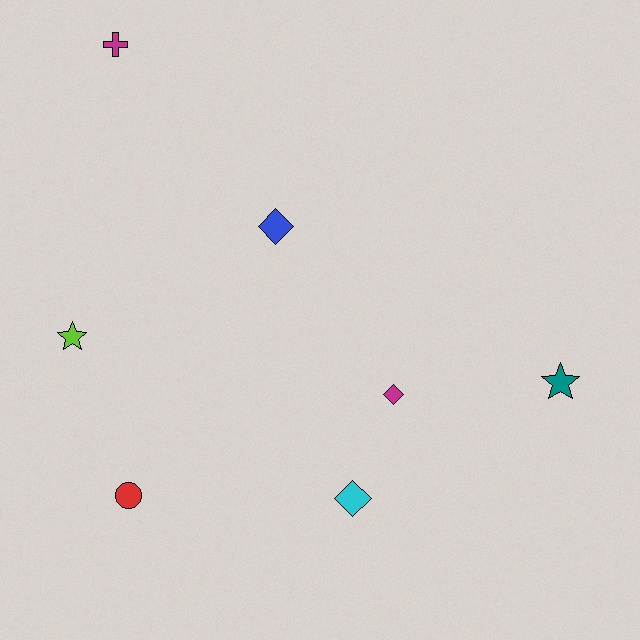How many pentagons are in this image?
There are no pentagons.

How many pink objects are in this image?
There are no pink objects.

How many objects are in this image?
There are 7 objects.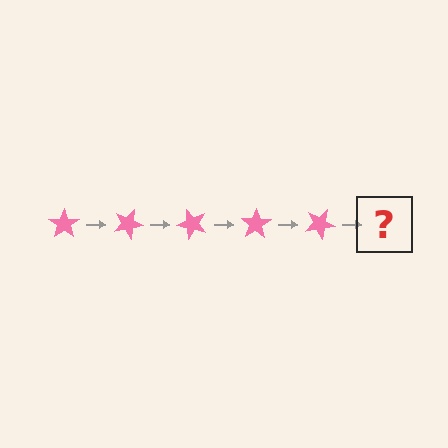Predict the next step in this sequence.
The next step is a pink star rotated 125 degrees.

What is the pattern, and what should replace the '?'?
The pattern is that the star rotates 25 degrees each step. The '?' should be a pink star rotated 125 degrees.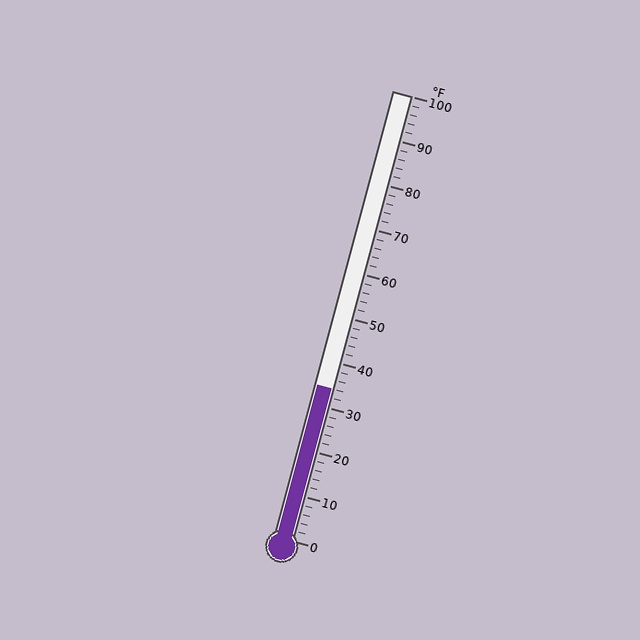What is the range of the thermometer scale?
The thermometer scale ranges from 0°F to 100°F.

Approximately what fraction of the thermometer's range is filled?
The thermometer is filled to approximately 35% of its range.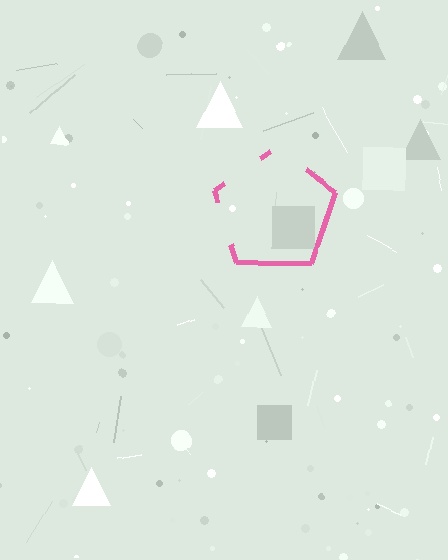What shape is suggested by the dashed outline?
The dashed outline suggests a pentagon.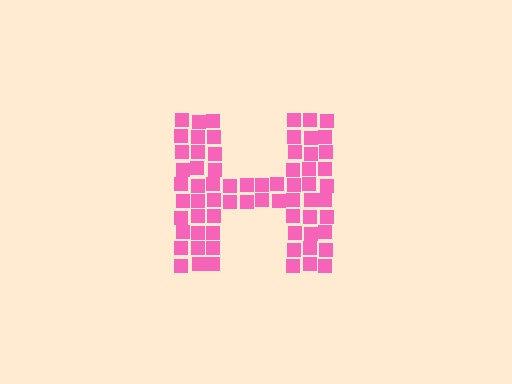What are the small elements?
The small elements are squares.